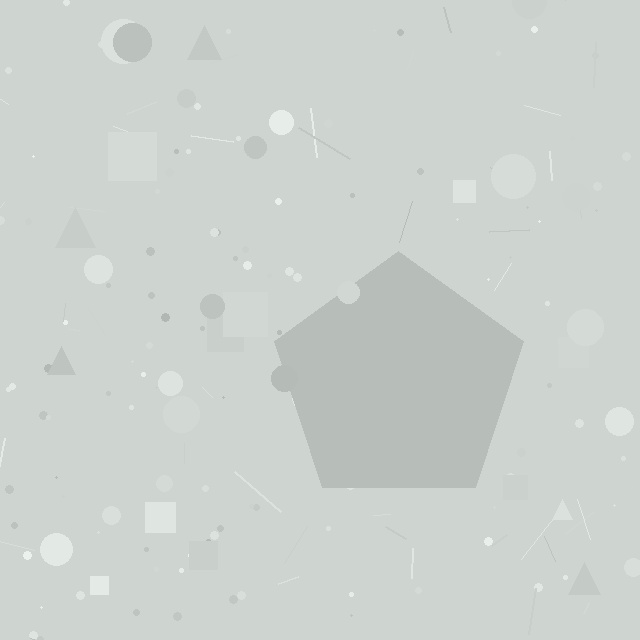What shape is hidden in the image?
A pentagon is hidden in the image.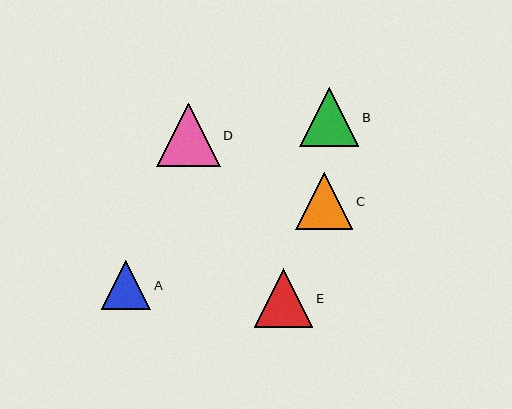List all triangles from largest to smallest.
From largest to smallest: D, B, E, C, A.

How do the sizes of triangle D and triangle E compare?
Triangle D and triangle E are approximately the same size.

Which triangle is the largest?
Triangle D is the largest with a size of approximately 63 pixels.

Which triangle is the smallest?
Triangle A is the smallest with a size of approximately 50 pixels.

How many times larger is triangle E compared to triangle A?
Triangle E is approximately 1.2 times the size of triangle A.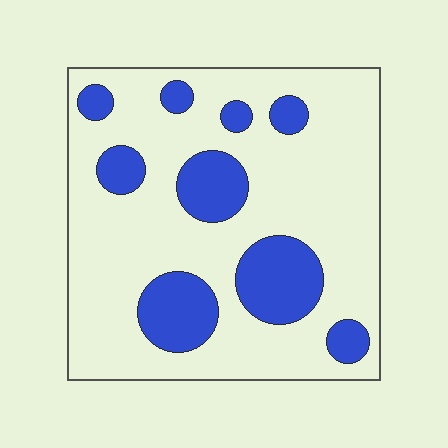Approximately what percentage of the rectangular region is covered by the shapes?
Approximately 25%.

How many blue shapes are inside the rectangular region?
9.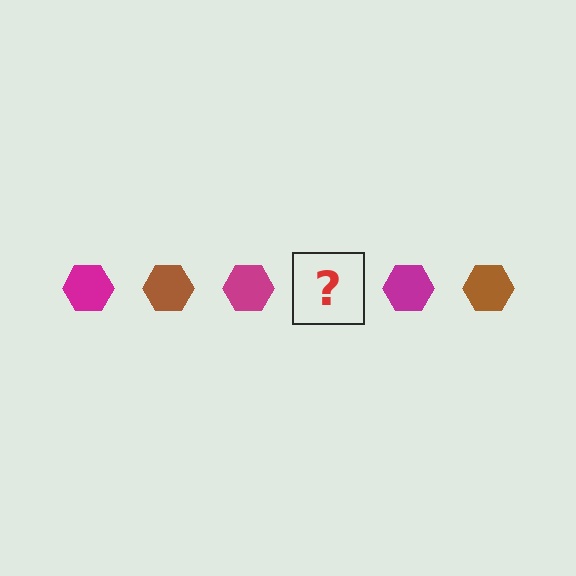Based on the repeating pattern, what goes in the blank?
The blank should be a brown hexagon.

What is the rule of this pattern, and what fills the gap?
The rule is that the pattern cycles through magenta, brown hexagons. The gap should be filled with a brown hexagon.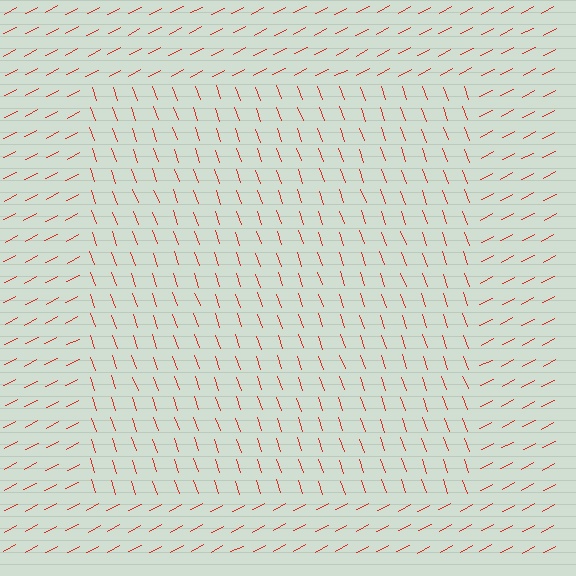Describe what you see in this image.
The image is filled with small red line segments. A rectangle region in the image has lines oriented differently from the surrounding lines, creating a visible texture boundary.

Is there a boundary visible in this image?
Yes, there is a texture boundary formed by a change in line orientation.